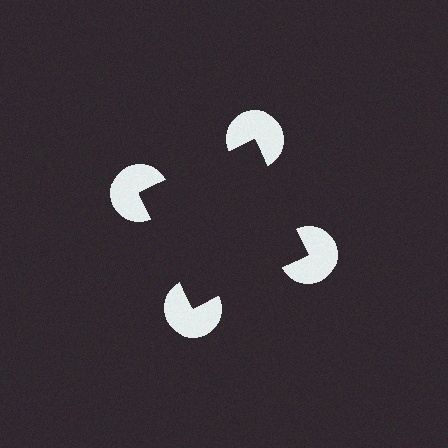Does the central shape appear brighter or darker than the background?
It typically appears slightly darker than the background, even though no actual brightness change is drawn.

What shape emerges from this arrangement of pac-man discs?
An illusory square — its edges are inferred from the aligned wedge cuts in the pac-man discs, not physically drawn.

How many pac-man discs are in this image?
There are 4 — one at each vertex of the illusory square.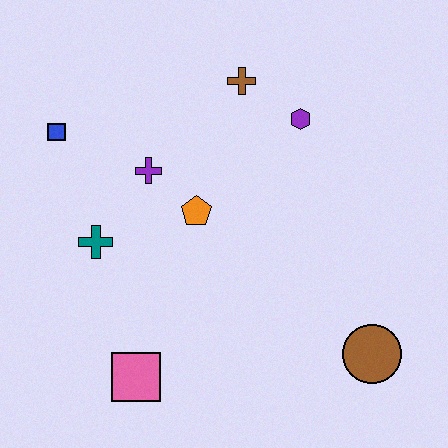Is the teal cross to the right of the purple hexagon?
No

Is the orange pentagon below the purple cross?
Yes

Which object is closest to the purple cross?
The orange pentagon is closest to the purple cross.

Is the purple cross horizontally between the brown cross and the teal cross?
Yes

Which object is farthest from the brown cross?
The pink square is farthest from the brown cross.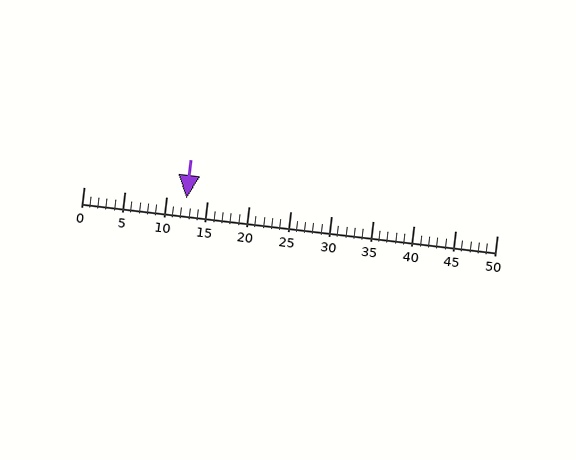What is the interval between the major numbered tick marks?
The major tick marks are spaced 5 units apart.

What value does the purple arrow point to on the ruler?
The purple arrow points to approximately 12.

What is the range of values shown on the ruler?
The ruler shows values from 0 to 50.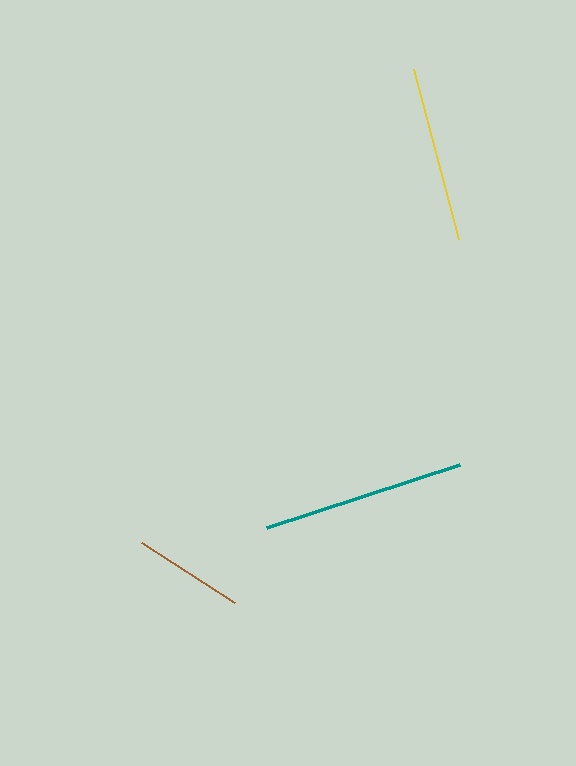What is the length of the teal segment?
The teal segment is approximately 203 pixels long.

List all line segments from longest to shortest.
From longest to shortest: teal, yellow, brown.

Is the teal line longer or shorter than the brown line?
The teal line is longer than the brown line.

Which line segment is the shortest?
The brown line is the shortest at approximately 111 pixels.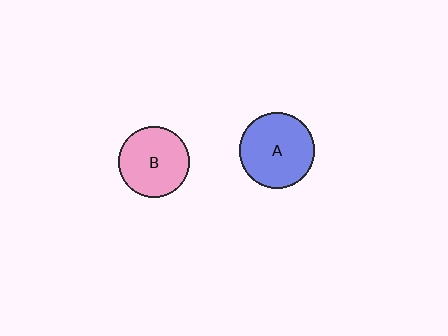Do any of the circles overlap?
No, none of the circles overlap.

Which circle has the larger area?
Circle A (blue).